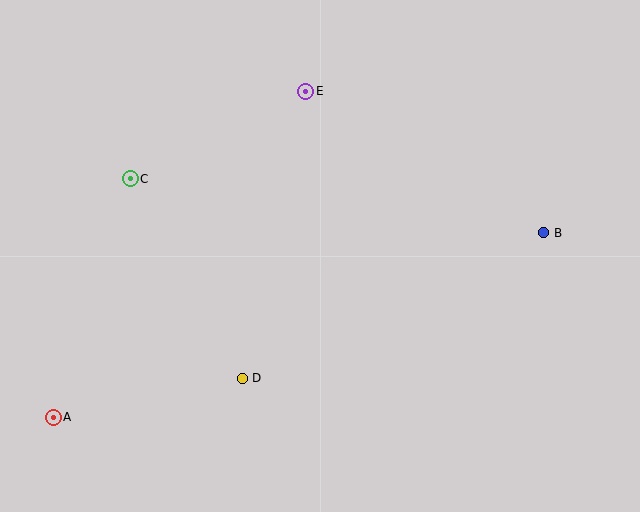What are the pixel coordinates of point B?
Point B is at (544, 233).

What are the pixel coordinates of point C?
Point C is at (130, 179).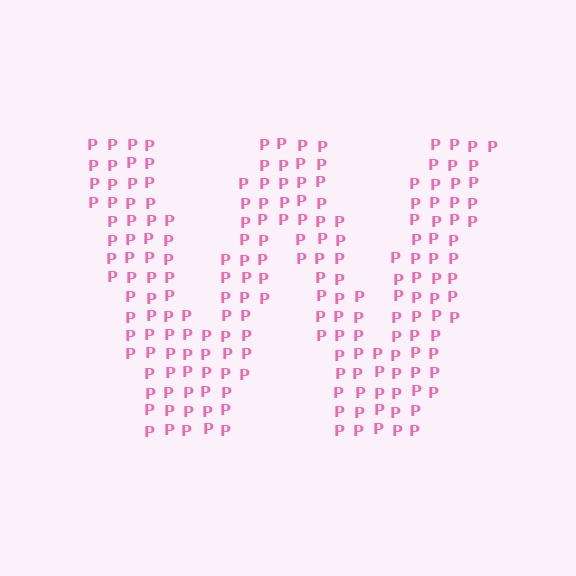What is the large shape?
The large shape is the letter W.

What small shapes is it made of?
It is made of small letter P's.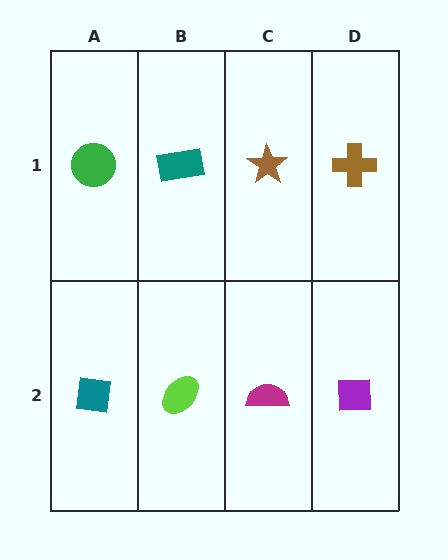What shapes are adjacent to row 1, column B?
A lime ellipse (row 2, column B), a green circle (row 1, column A), a brown star (row 1, column C).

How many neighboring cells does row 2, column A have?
2.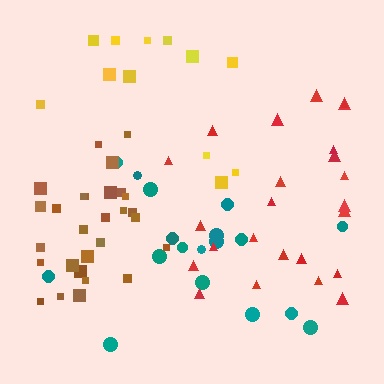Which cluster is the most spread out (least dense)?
Yellow.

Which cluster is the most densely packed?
Brown.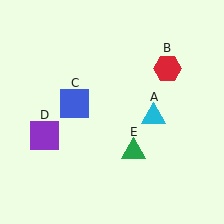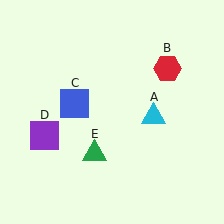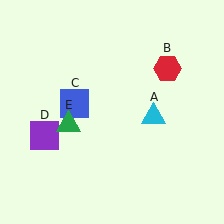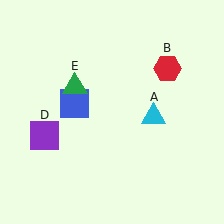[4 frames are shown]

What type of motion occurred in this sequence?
The green triangle (object E) rotated clockwise around the center of the scene.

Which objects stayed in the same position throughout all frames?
Cyan triangle (object A) and red hexagon (object B) and blue square (object C) and purple square (object D) remained stationary.